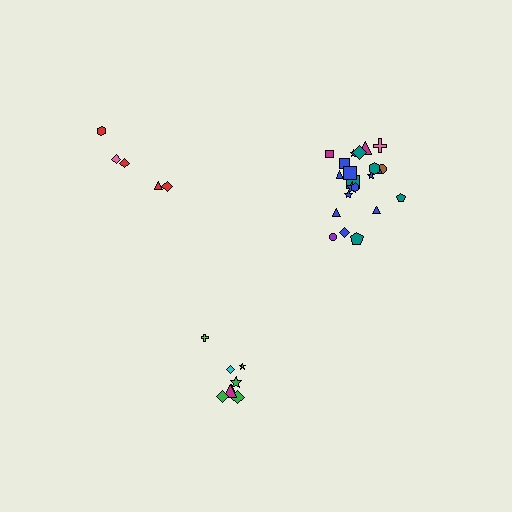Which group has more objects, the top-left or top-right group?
The top-right group.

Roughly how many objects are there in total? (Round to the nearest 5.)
Roughly 35 objects in total.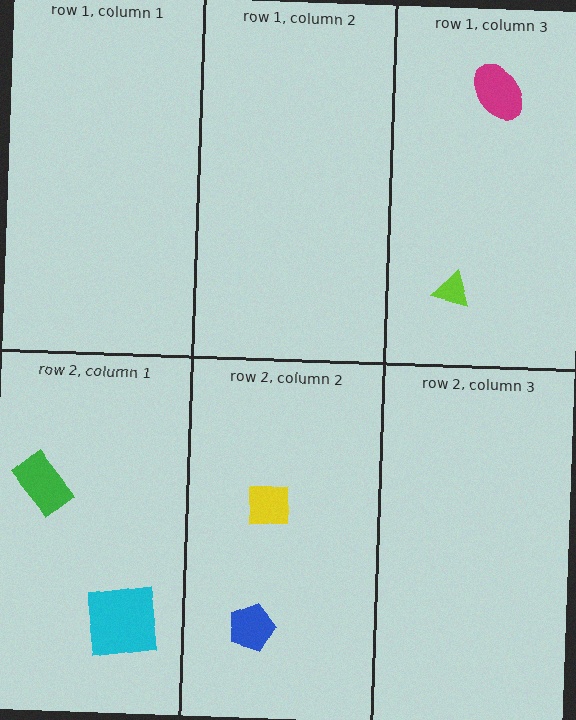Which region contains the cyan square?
The row 2, column 1 region.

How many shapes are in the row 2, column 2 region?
2.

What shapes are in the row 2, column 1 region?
The green rectangle, the cyan square.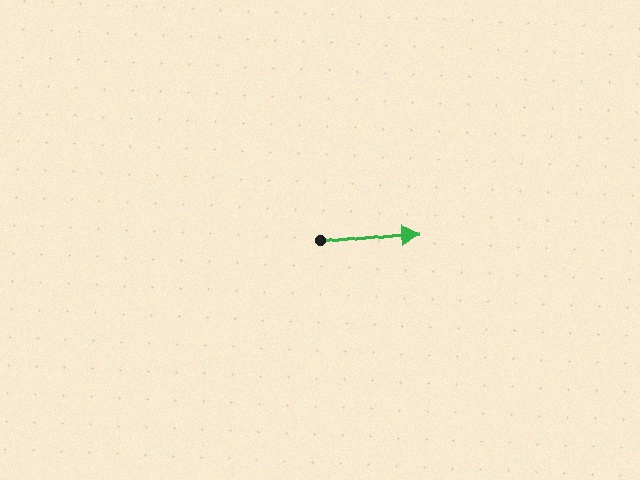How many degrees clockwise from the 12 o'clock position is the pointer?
Approximately 84 degrees.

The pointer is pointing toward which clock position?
Roughly 3 o'clock.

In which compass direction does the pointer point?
East.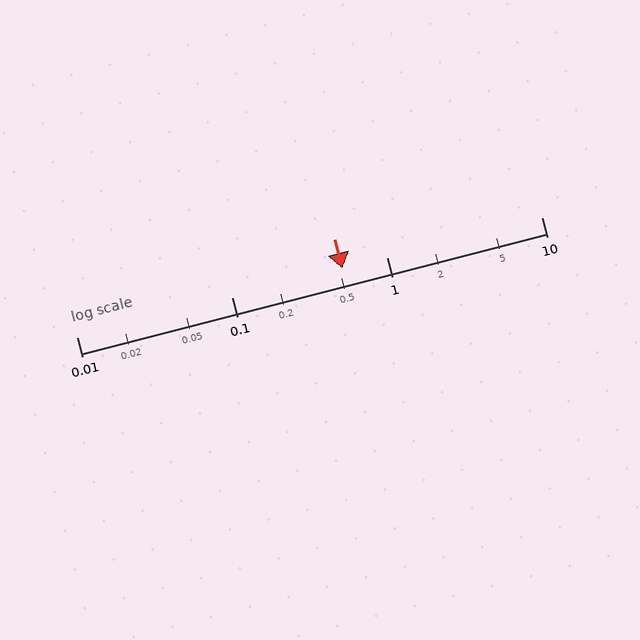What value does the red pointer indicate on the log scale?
The pointer indicates approximately 0.52.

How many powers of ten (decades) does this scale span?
The scale spans 3 decades, from 0.01 to 10.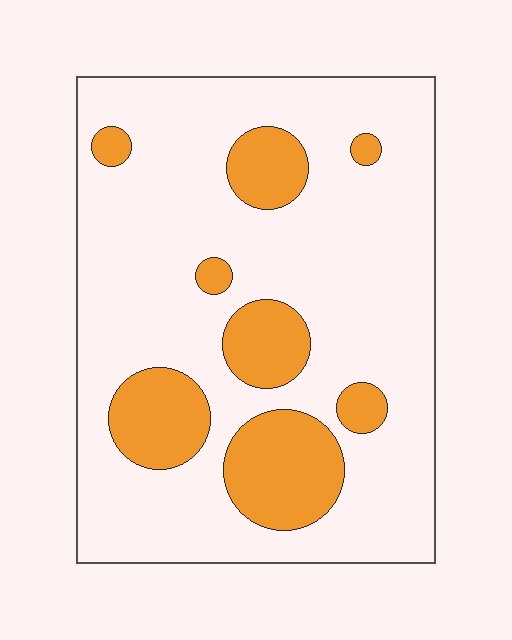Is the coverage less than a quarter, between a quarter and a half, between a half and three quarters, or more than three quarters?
Less than a quarter.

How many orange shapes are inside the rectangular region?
8.